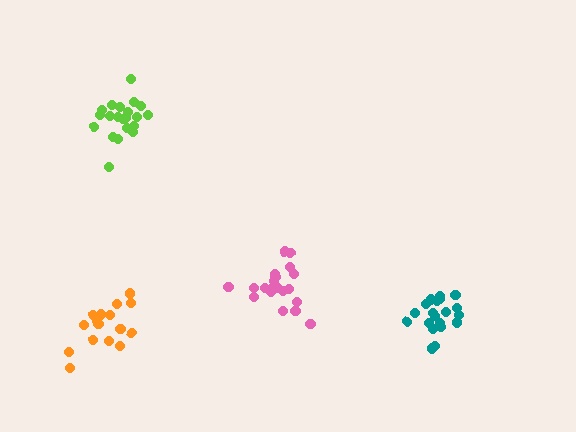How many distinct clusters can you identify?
There are 4 distinct clusters.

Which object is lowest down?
The orange cluster is bottommost.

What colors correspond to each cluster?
The clusters are colored: pink, orange, teal, lime.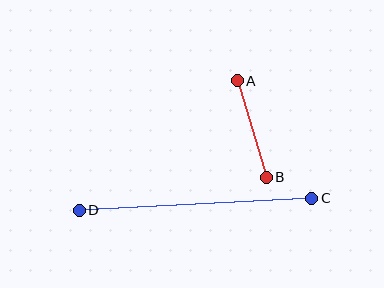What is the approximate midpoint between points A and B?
The midpoint is at approximately (252, 129) pixels.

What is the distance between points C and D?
The distance is approximately 233 pixels.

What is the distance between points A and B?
The distance is approximately 101 pixels.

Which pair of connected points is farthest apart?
Points C and D are farthest apart.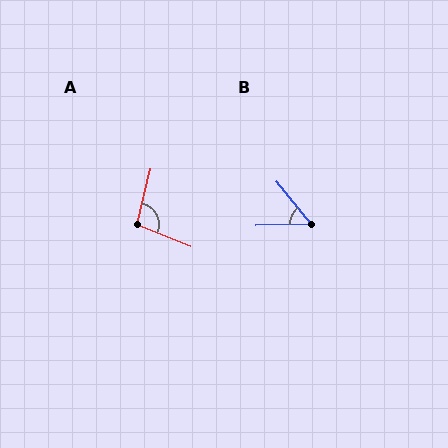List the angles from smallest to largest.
B (53°), A (98°).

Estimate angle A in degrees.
Approximately 98 degrees.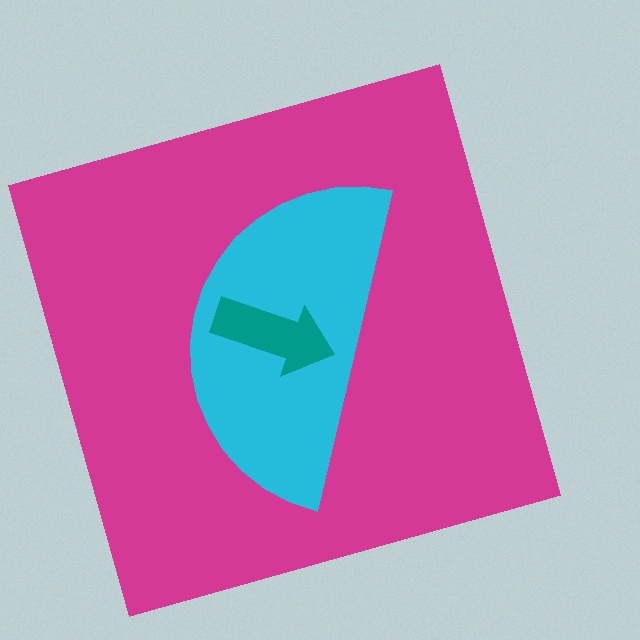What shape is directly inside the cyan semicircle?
The teal arrow.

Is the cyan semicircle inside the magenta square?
Yes.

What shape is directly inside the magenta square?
The cyan semicircle.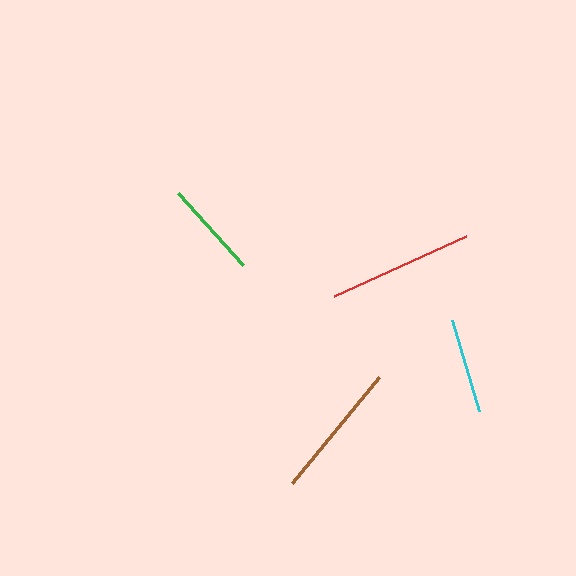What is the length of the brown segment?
The brown segment is approximately 138 pixels long.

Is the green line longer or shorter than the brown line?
The brown line is longer than the green line.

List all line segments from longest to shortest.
From longest to shortest: red, brown, green, cyan.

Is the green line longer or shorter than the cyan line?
The green line is longer than the cyan line.